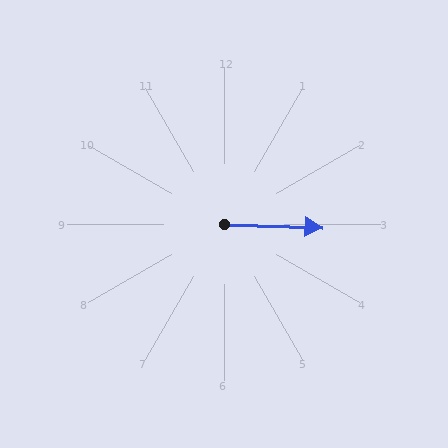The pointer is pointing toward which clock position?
Roughly 3 o'clock.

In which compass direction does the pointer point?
East.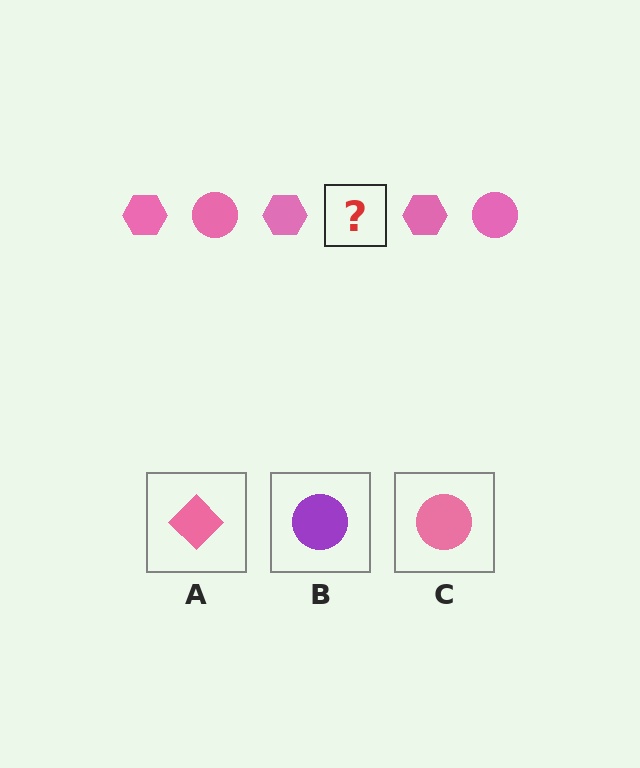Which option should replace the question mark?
Option C.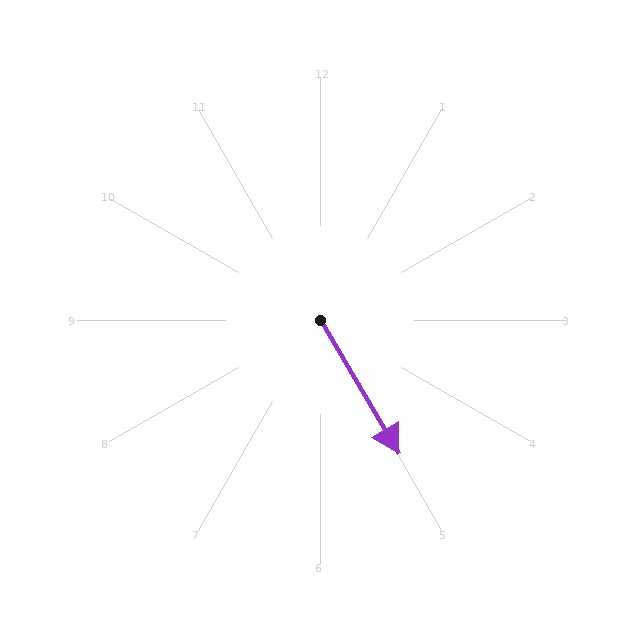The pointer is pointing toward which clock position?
Roughly 5 o'clock.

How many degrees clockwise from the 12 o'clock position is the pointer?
Approximately 149 degrees.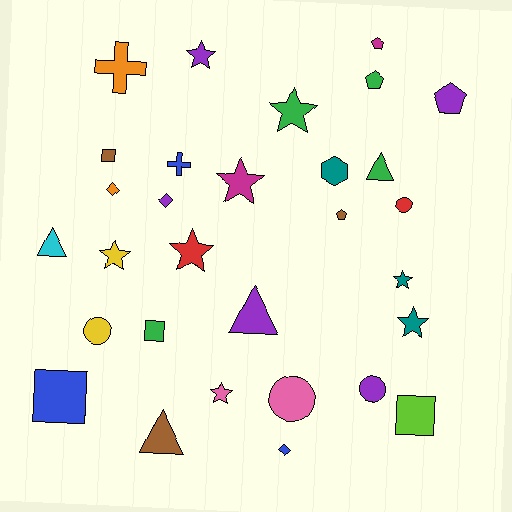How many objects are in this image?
There are 30 objects.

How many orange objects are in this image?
There are 2 orange objects.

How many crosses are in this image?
There are 2 crosses.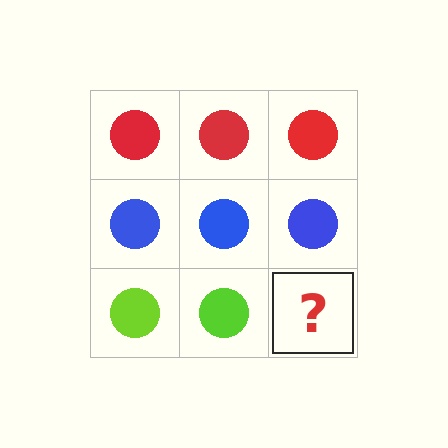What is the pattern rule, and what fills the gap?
The rule is that each row has a consistent color. The gap should be filled with a lime circle.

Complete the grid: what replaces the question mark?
The question mark should be replaced with a lime circle.